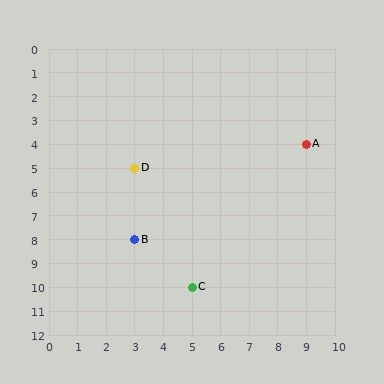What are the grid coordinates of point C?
Point C is at grid coordinates (5, 10).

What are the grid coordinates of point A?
Point A is at grid coordinates (9, 4).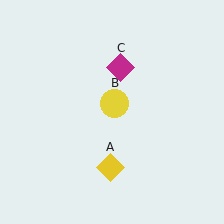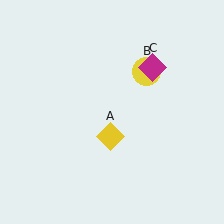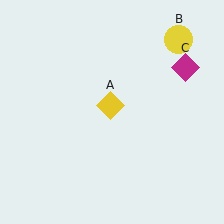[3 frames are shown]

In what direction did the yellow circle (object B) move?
The yellow circle (object B) moved up and to the right.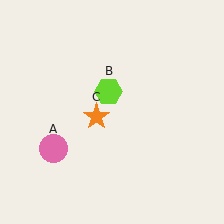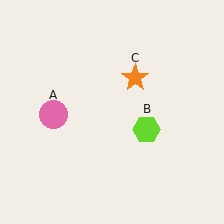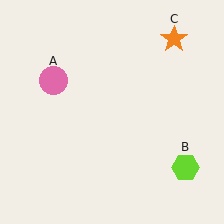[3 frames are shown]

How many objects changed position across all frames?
3 objects changed position: pink circle (object A), lime hexagon (object B), orange star (object C).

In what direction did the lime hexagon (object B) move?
The lime hexagon (object B) moved down and to the right.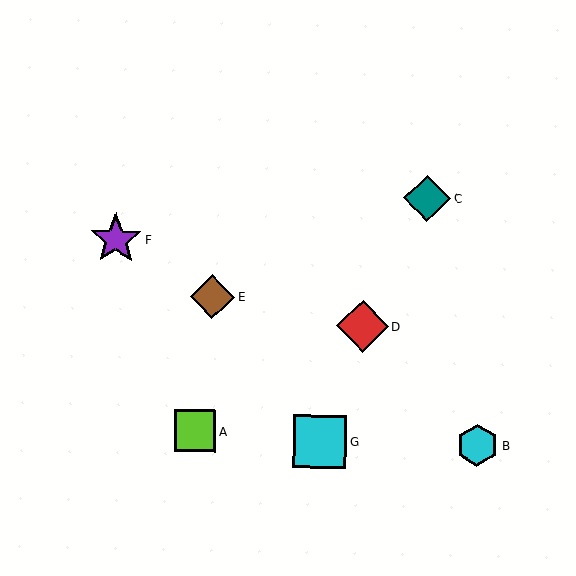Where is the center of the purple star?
The center of the purple star is at (116, 239).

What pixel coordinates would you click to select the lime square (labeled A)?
Click at (195, 431) to select the lime square A.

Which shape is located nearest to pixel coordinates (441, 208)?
The teal diamond (labeled C) at (427, 198) is nearest to that location.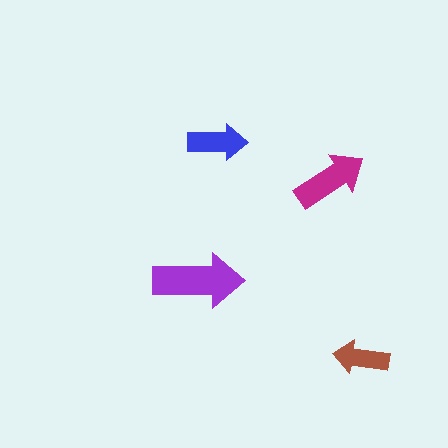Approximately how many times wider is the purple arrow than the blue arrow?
About 1.5 times wider.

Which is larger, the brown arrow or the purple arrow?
The purple one.